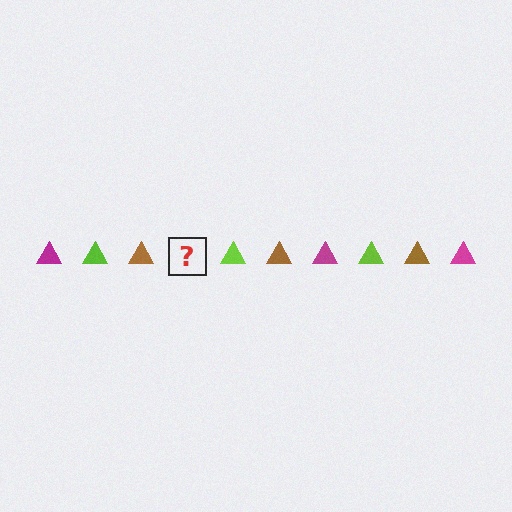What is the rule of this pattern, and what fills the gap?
The rule is that the pattern cycles through magenta, lime, brown triangles. The gap should be filled with a magenta triangle.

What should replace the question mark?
The question mark should be replaced with a magenta triangle.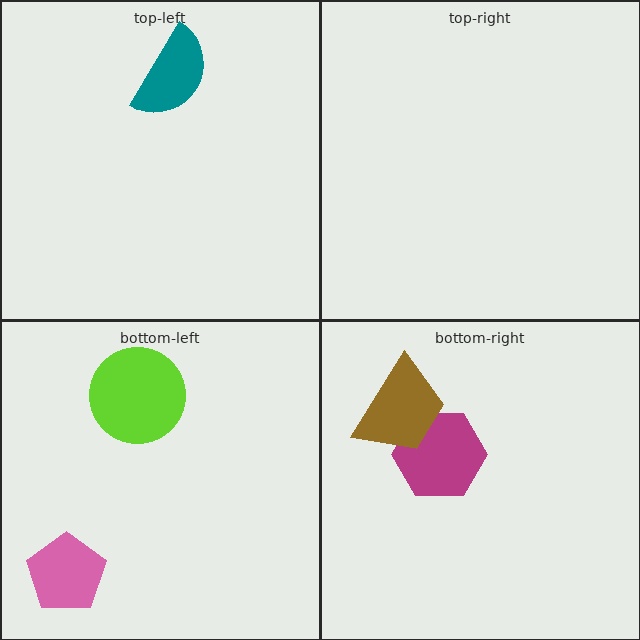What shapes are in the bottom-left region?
The lime circle, the pink pentagon.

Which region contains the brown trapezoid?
The bottom-right region.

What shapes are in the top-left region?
The teal semicircle.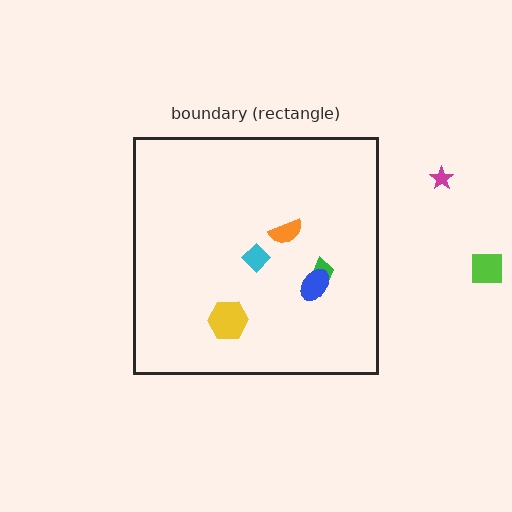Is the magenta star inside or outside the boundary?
Outside.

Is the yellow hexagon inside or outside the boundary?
Inside.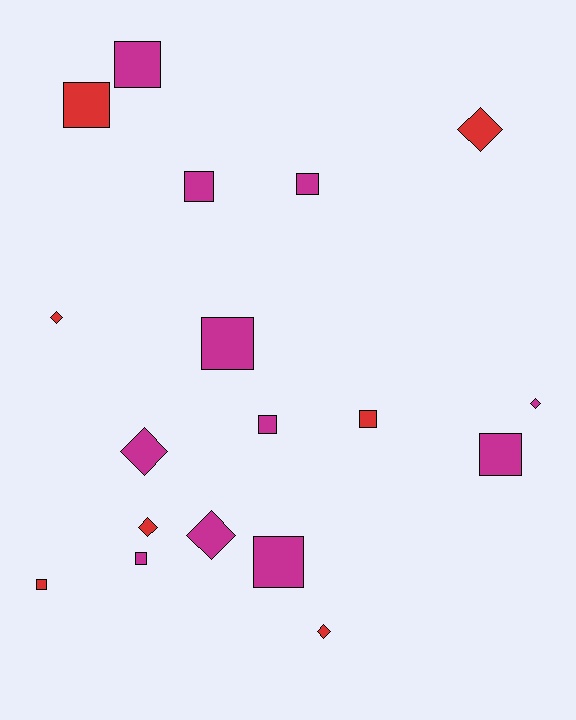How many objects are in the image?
There are 18 objects.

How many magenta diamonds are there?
There are 3 magenta diamonds.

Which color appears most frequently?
Magenta, with 11 objects.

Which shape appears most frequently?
Square, with 11 objects.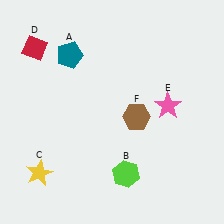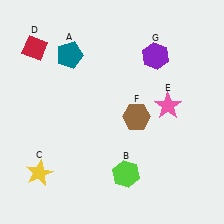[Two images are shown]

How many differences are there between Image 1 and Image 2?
There is 1 difference between the two images.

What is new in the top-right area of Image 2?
A purple hexagon (G) was added in the top-right area of Image 2.